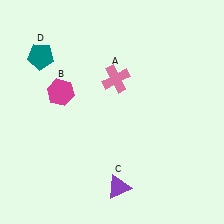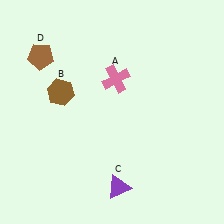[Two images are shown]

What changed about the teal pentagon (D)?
In Image 1, D is teal. In Image 2, it changed to brown.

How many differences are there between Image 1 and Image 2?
There are 2 differences between the two images.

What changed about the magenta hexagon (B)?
In Image 1, B is magenta. In Image 2, it changed to brown.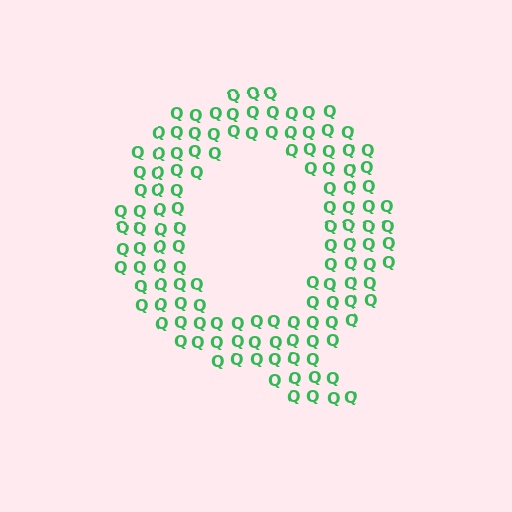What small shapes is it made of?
It is made of small letter Q's.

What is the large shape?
The large shape is the letter Q.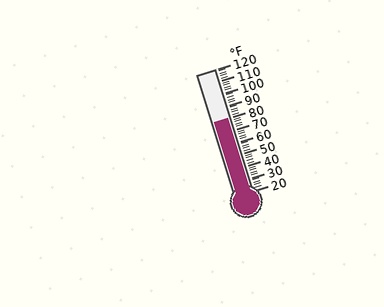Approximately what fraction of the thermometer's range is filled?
The thermometer is filled to approximately 60% of its range.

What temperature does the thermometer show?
The thermometer shows approximately 80°F.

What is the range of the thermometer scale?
The thermometer scale ranges from 20°F to 120°F.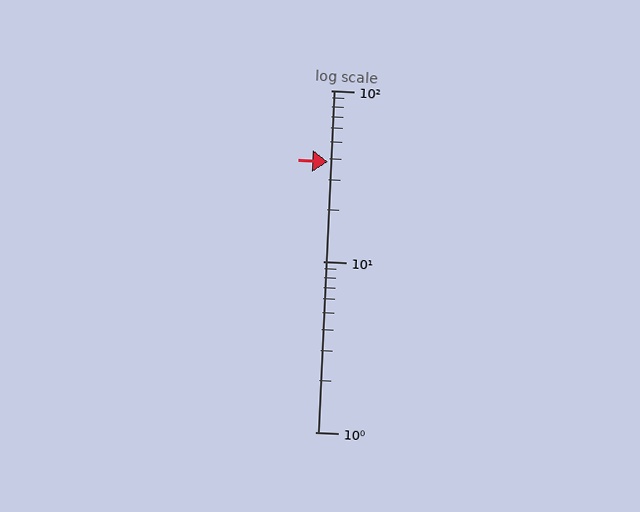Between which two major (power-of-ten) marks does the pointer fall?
The pointer is between 10 and 100.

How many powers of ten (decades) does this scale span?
The scale spans 2 decades, from 1 to 100.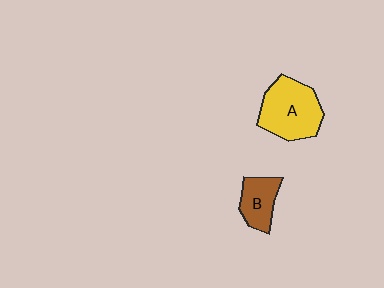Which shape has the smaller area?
Shape B (brown).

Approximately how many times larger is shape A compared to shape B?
Approximately 1.8 times.